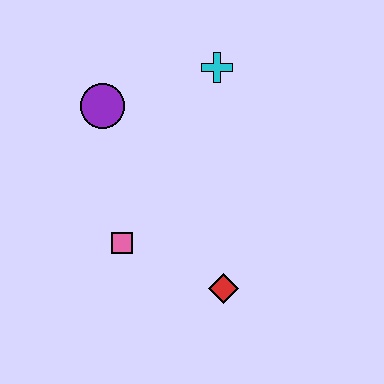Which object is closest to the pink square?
The red diamond is closest to the pink square.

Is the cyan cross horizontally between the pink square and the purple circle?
No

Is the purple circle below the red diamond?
No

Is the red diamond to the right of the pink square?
Yes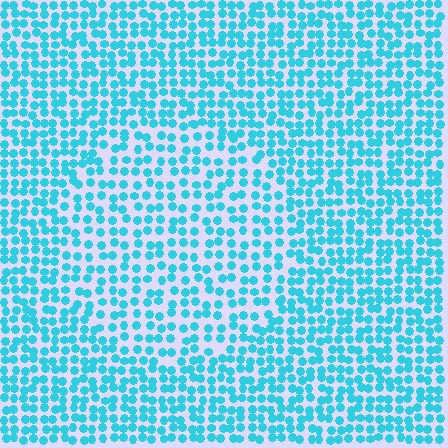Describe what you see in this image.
The image contains small cyan elements arranged at two different densities. A circle-shaped region is visible where the elements are less densely packed than the surrounding area.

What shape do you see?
I see a circle.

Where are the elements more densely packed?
The elements are more densely packed outside the circle boundary.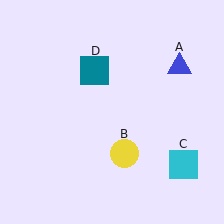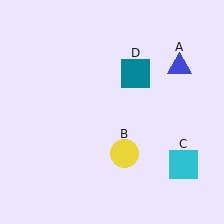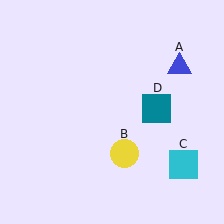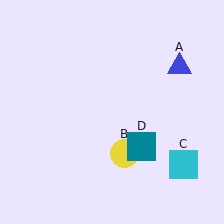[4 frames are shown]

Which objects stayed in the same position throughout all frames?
Blue triangle (object A) and yellow circle (object B) and cyan square (object C) remained stationary.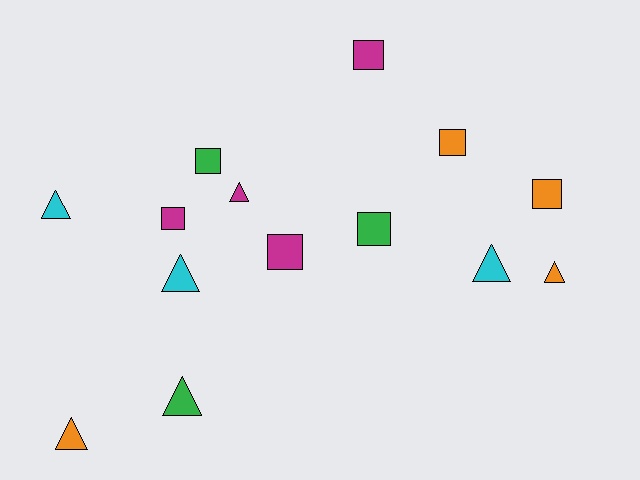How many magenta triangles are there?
There is 1 magenta triangle.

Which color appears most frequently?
Orange, with 4 objects.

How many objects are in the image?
There are 14 objects.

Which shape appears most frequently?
Triangle, with 7 objects.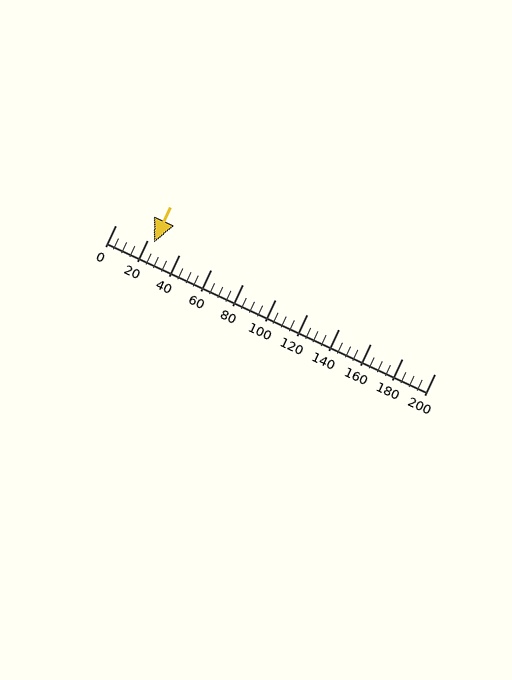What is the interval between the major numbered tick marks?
The major tick marks are spaced 20 units apart.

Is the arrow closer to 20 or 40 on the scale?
The arrow is closer to 20.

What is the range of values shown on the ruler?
The ruler shows values from 0 to 200.